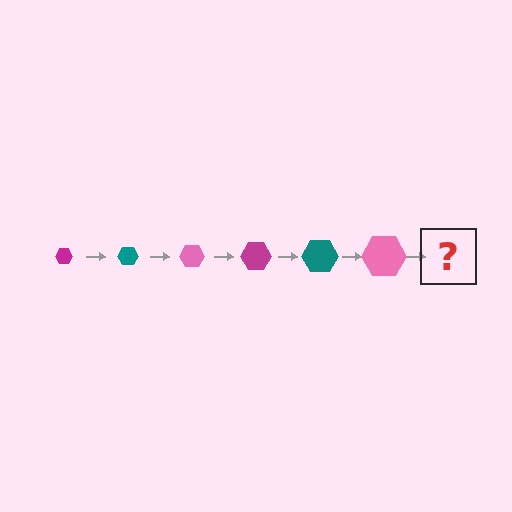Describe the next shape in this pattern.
It should be a magenta hexagon, larger than the previous one.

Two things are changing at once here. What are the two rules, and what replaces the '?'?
The two rules are that the hexagon grows larger each step and the color cycles through magenta, teal, and pink. The '?' should be a magenta hexagon, larger than the previous one.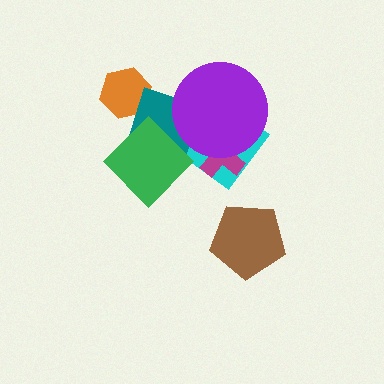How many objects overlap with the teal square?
3 objects overlap with the teal square.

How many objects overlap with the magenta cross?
2 objects overlap with the magenta cross.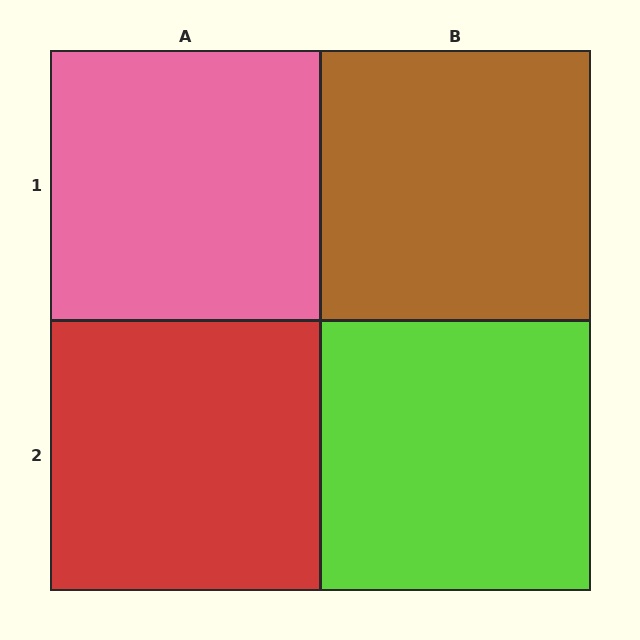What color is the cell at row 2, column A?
Red.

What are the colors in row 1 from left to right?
Pink, brown.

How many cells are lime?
1 cell is lime.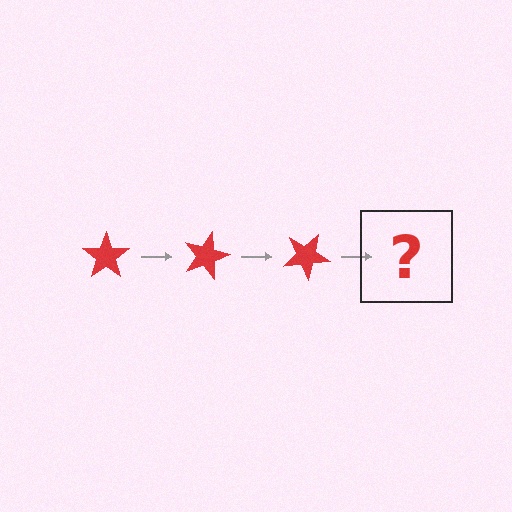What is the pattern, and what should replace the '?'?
The pattern is that the star rotates 15 degrees each step. The '?' should be a red star rotated 45 degrees.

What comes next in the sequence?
The next element should be a red star rotated 45 degrees.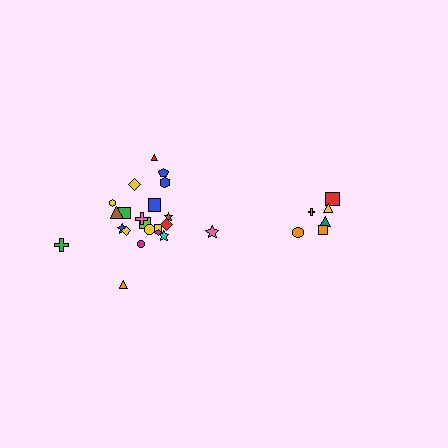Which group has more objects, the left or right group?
The left group.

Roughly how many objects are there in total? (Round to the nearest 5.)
Roughly 30 objects in total.